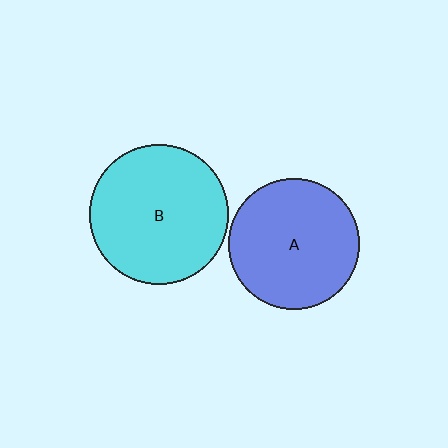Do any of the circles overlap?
No, none of the circles overlap.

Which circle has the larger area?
Circle B (cyan).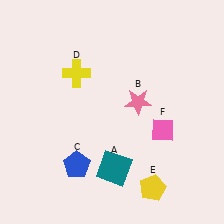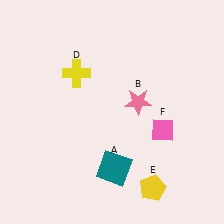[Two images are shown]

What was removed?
The blue pentagon (C) was removed in Image 2.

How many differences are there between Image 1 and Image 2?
There is 1 difference between the two images.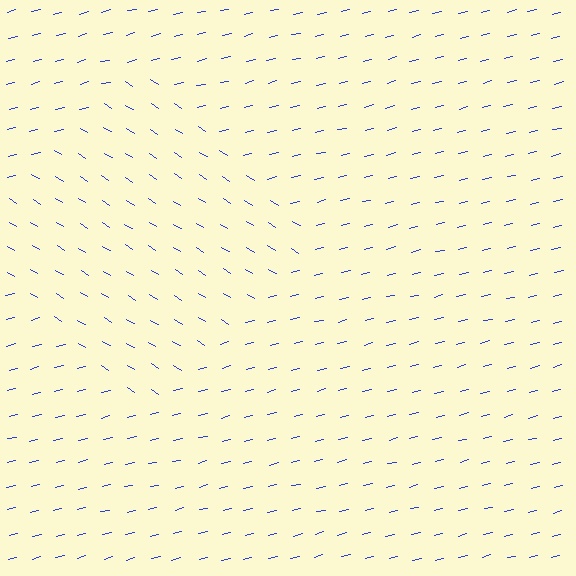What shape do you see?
I see a diamond.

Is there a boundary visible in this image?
Yes, there is a texture boundary formed by a change in line orientation.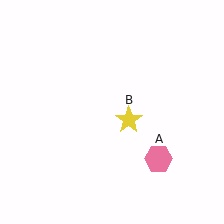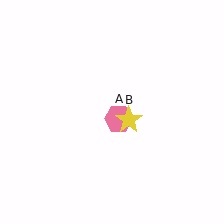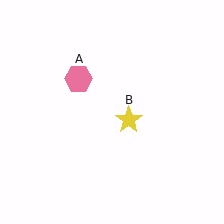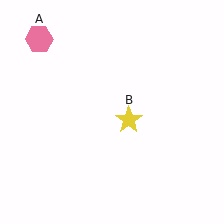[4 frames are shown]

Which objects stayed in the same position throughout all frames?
Yellow star (object B) remained stationary.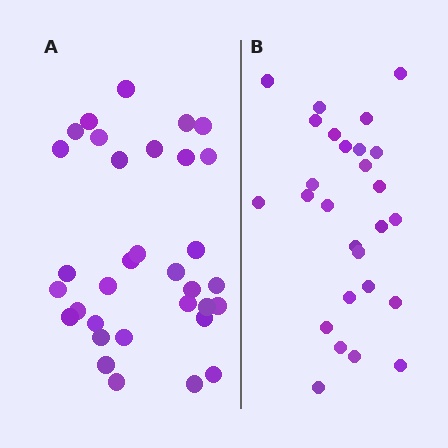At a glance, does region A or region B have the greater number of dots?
Region A (the left region) has more dots.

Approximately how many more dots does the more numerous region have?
Region A has about 6 more dots than region B.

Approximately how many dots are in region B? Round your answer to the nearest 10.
About 30 dots. (The exact count is 27, which rounds to 30.)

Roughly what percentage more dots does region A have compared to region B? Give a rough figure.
About 20% more.